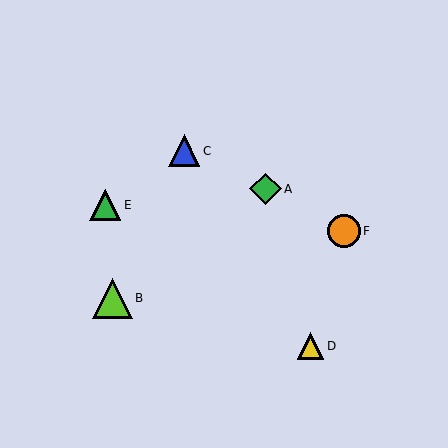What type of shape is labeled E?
Shape E is a green triangle.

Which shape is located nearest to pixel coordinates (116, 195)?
The green triangle (labeled E) at (105, 205) is nearest to that location.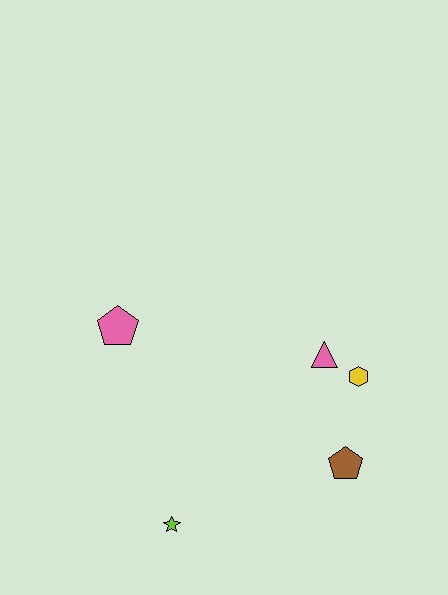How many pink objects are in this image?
There are 2 pink objects.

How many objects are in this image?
There are 5 objects.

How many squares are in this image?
There are no squares.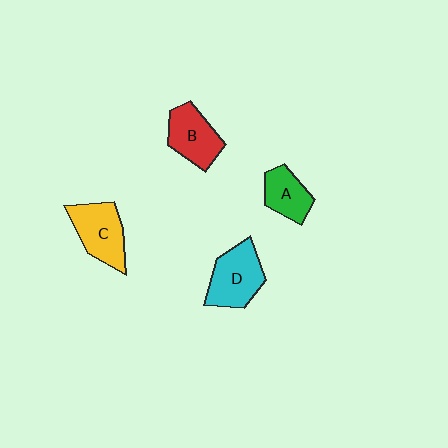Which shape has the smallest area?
Shape A (green).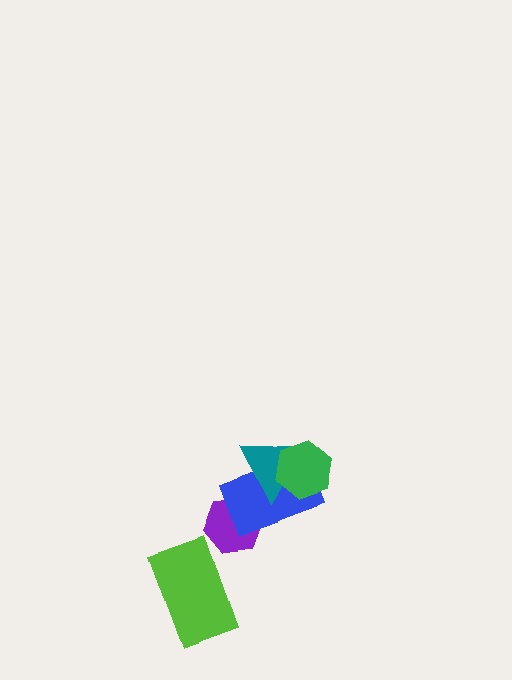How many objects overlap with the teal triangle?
2 objects overlap with the teal triangle.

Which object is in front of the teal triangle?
The green hexagon is in front of the teal triangle.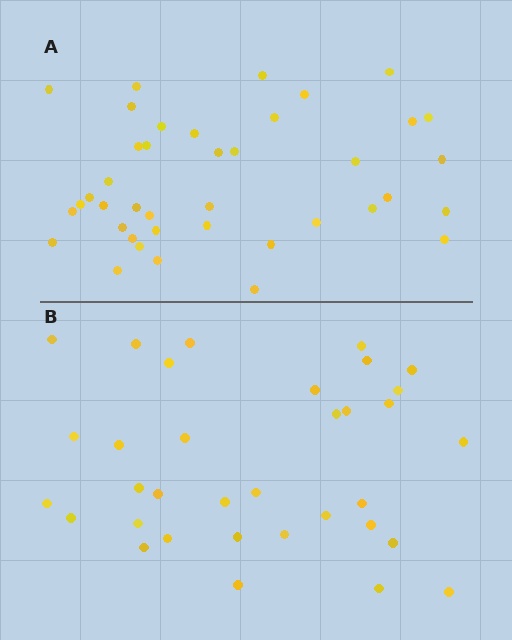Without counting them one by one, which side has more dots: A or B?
Region A (the top region) has more dots.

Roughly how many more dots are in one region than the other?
Region A has about 6 more dots than region B.